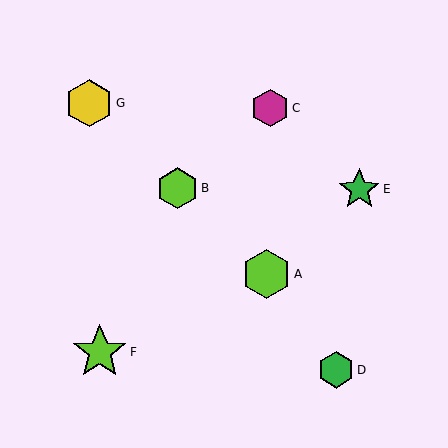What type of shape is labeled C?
Shape C is a magenta hexagon.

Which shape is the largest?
The lime star (labeled F) is the largest.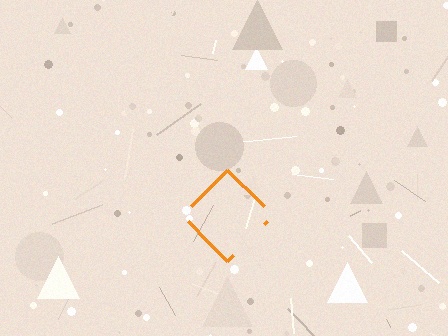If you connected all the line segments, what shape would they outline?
They would outline a diamond.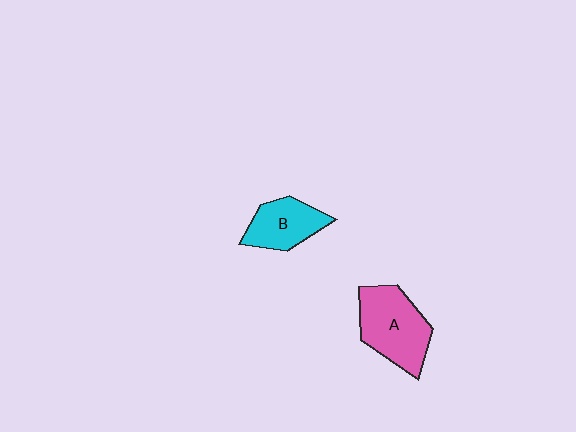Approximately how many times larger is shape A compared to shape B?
Approximately 1.5 times.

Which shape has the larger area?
Shape A (pink).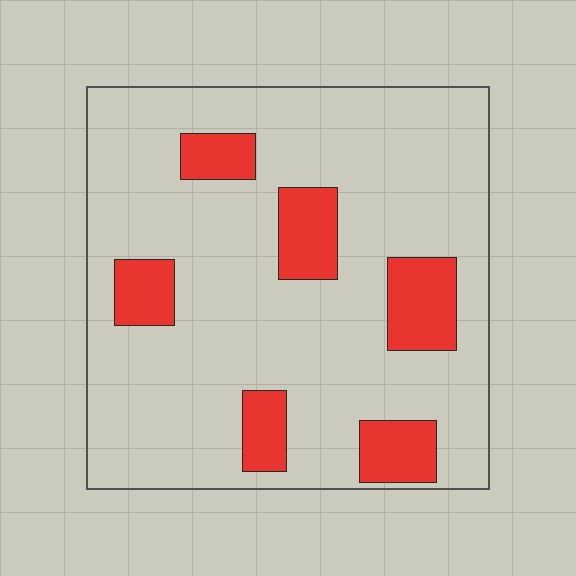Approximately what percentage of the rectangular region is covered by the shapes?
Approximately 15%.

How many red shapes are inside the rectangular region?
6.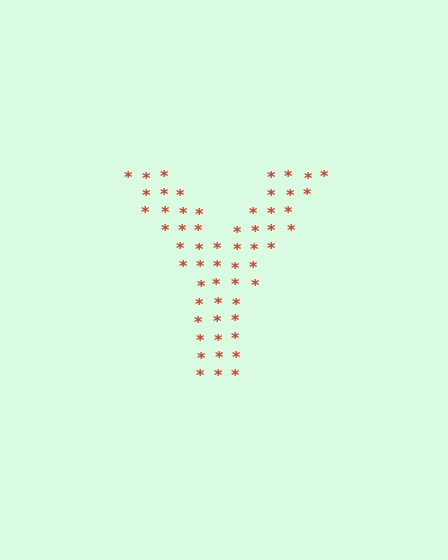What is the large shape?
The large shape is the letter Y.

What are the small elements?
The small elements are asterisks.